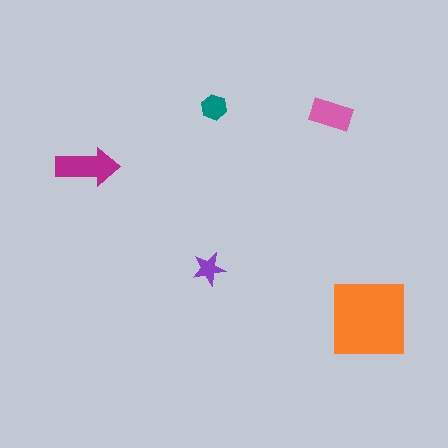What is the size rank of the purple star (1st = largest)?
5th.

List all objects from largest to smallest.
The orange square, the magenta arrow, the pink rectangle, the teal hexagon, the purple star.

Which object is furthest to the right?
The orange square is rightmost.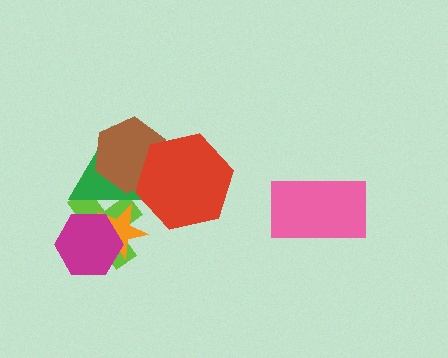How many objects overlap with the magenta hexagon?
3 objects overlap with the magenta hexagon.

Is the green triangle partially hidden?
Yes, it is partially covered by another shape.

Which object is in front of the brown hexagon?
The red hexagon is in front of the brown hexagon.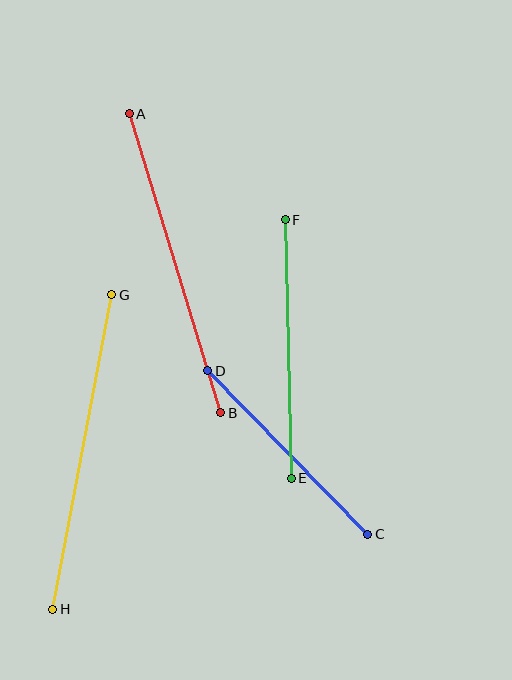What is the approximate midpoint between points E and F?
The midpoint is at approximately (288, 349) pixels.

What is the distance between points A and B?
The distance is approximately 313 pixels.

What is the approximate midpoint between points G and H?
The midpoint is at approximately (82, 452) pixels.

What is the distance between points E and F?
The distance is approximately 259 pixels.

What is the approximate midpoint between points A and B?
The midpoint is at approximately (175, 263) pixels.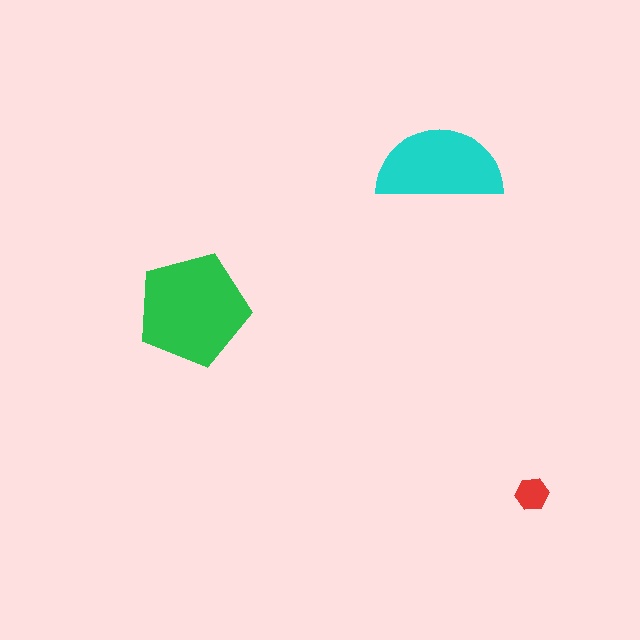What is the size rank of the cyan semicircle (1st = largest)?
2nd.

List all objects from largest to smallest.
The green pentagon, the cyan semicircle, the red hexagon.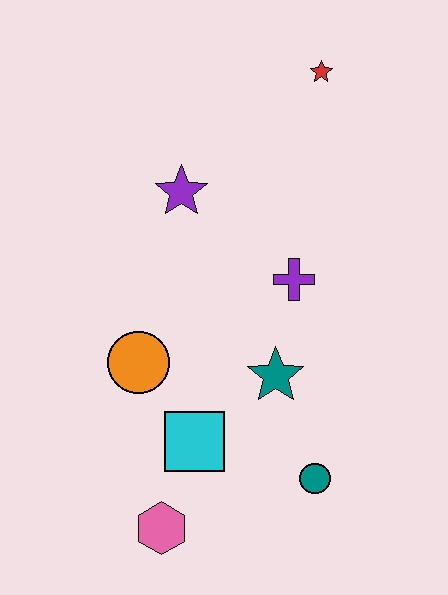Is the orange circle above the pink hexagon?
Yes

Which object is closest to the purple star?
The purple cross is closest to the purple star.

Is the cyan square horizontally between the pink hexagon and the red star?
Yes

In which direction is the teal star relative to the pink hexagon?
The teal star is above the pink hexagon.